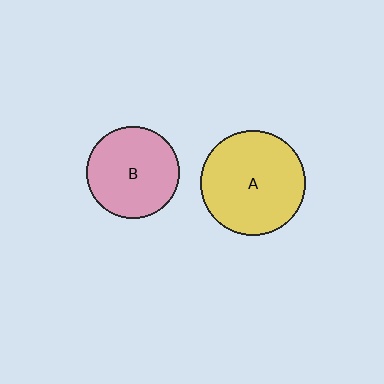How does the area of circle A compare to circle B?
Approximately 1.3 times.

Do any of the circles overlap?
No, none of the circles overlap.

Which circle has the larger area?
Circle A (yellow).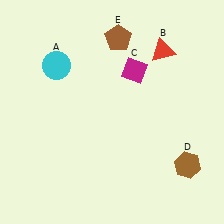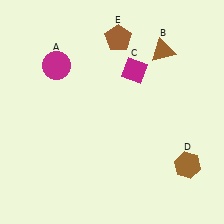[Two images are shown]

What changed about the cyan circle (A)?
In Image 1, A is cyan. In Image 2, it changed to magenta.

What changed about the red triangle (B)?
In Image 1, B is red. In Image 2, it changed to brown.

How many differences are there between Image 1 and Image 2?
There are 2 differences between the two images.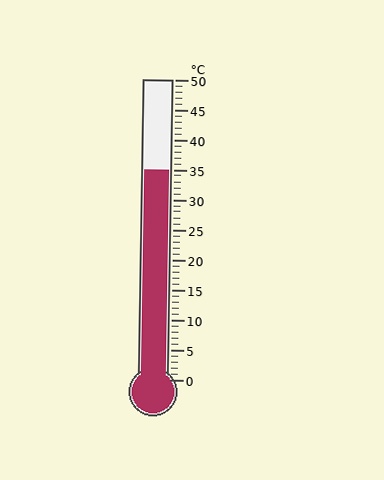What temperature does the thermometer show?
The thermometer shows approximately 35°C.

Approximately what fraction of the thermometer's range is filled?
The thermometer is filled to approximately 70% of its range.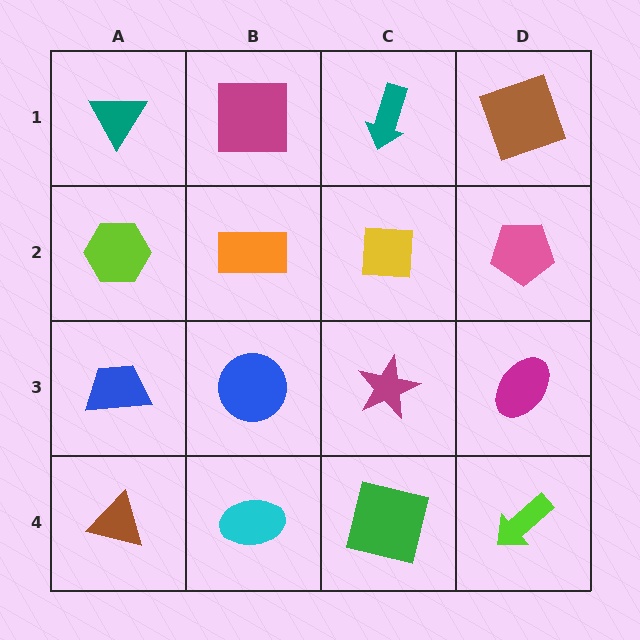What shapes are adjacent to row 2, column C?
A teal arrow (row 1, column C), a magenta star (row 3, column C), an orange rectangle (row 2, column B), a pink pentagon (row 2, column D).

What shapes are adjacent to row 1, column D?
A pink pentagon (row 2, column D), a teal arrow (row 1, column C).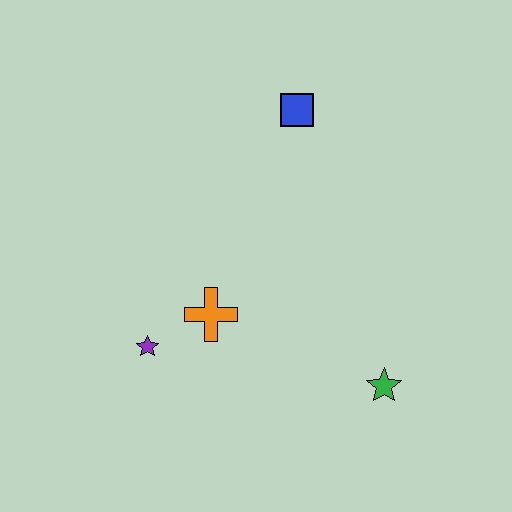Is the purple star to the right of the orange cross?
No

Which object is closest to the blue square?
The orange cross is closest to the blue square.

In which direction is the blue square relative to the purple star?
The blue square is above the purple star.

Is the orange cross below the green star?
No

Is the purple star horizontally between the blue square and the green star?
No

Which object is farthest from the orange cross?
The blue square is farthest from the orange cross.